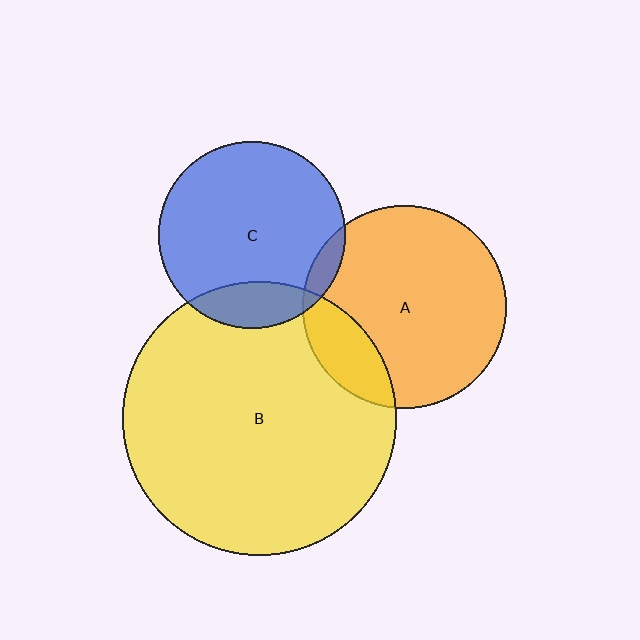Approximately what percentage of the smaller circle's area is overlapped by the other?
Approximately 5%.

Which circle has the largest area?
Circle B (yellow).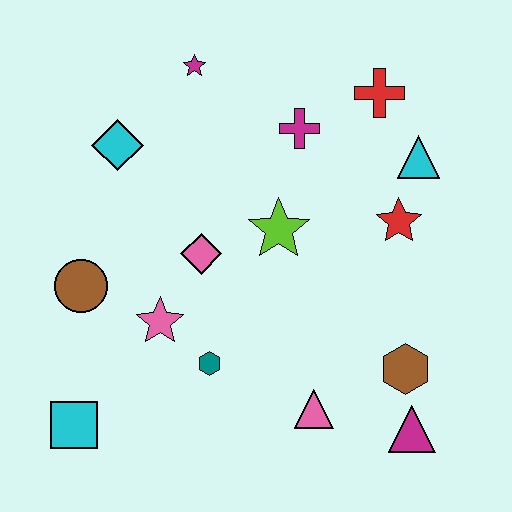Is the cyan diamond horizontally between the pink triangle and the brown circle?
Yes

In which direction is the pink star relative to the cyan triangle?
The pink star is to the left of the cyan triangle.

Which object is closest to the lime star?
The pink diamond is closest to the lime star.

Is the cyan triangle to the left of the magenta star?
No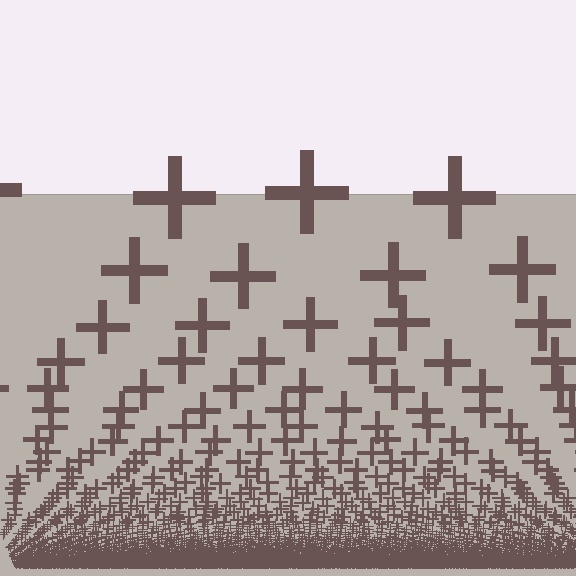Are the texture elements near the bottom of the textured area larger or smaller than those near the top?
Smaller. The gradient is inverted — elements near the bottom are smaller and denser.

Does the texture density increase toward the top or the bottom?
Density increases toward the bottom.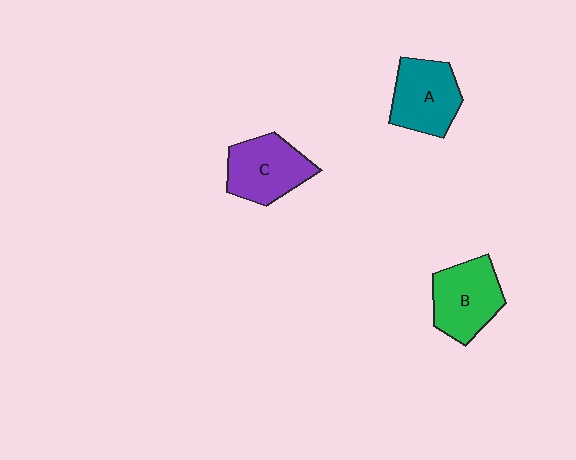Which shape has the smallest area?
Shape A (teal).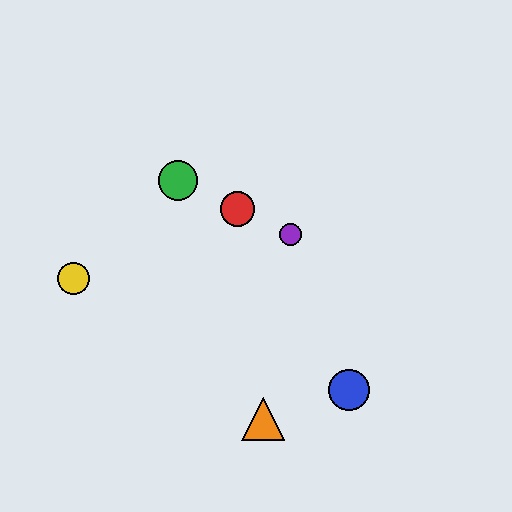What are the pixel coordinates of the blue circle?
The blue circle is at (349, 390).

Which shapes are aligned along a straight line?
The red circle, the green circle, the purple circle are aligned along a straight line.